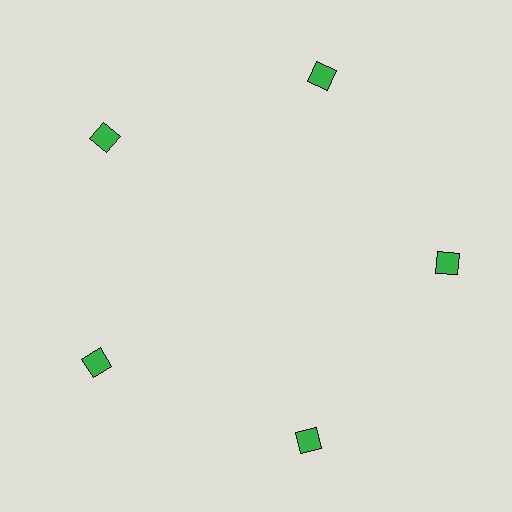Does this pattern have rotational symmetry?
Yes, this pattern has 5-fold rotational symmetry. It looks the same after rotating 72 degrees around the center.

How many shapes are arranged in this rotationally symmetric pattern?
There are 5 shapes, arranged in 5 groups of 1.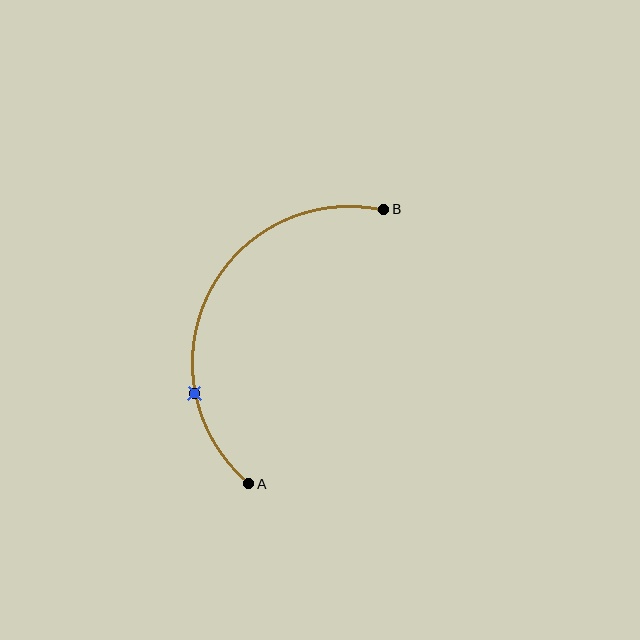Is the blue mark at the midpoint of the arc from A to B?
No. The blue mark lies on the arc but is closer to endpoint A. The arc midpoint would be at the point on the curve equidistant along the arc from both A and B.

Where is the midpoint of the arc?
The arc midpoint is the point on the curve farthest from the straight line joining A and B. It sits to the left of that line.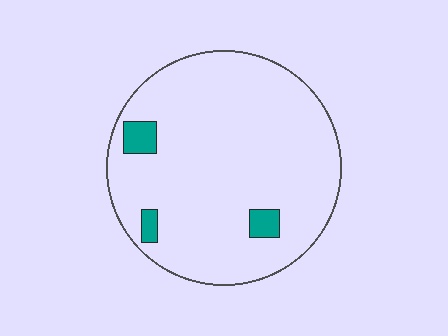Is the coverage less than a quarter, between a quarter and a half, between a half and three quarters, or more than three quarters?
Less than a quarter.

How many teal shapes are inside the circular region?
3.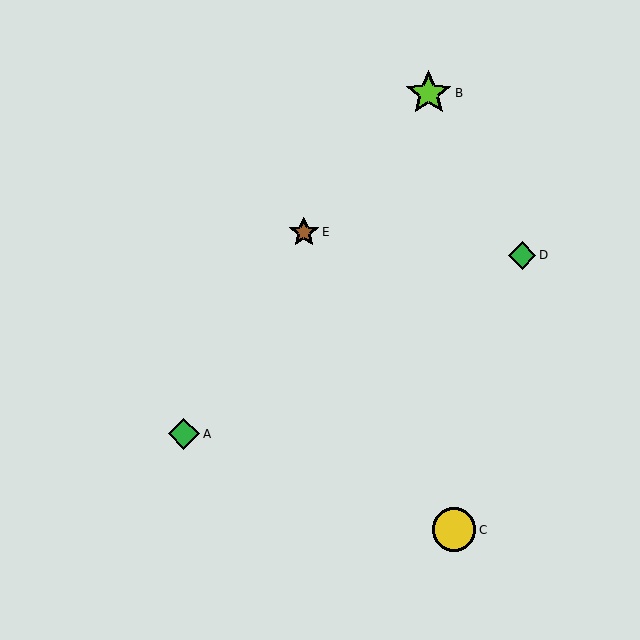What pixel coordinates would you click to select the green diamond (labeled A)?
Click at (184, 434) to select the green diamond A.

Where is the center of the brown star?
The center of the brown star is at (304, 232).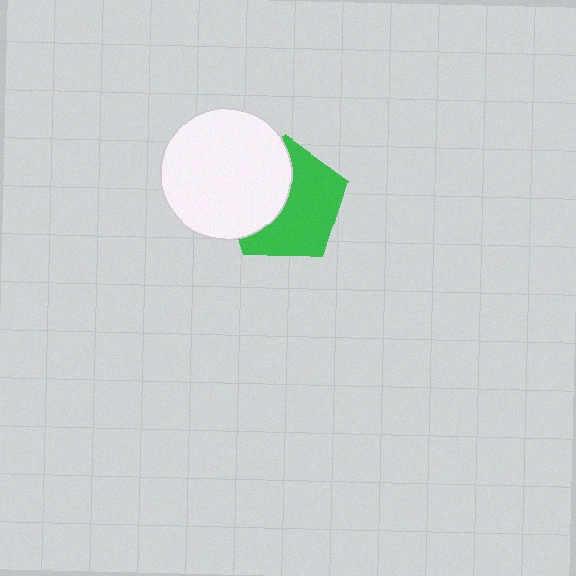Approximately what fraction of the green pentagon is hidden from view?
Roughly 42% of the green pentagon is hidden behind the white circle.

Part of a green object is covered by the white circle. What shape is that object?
It is a pentagon.